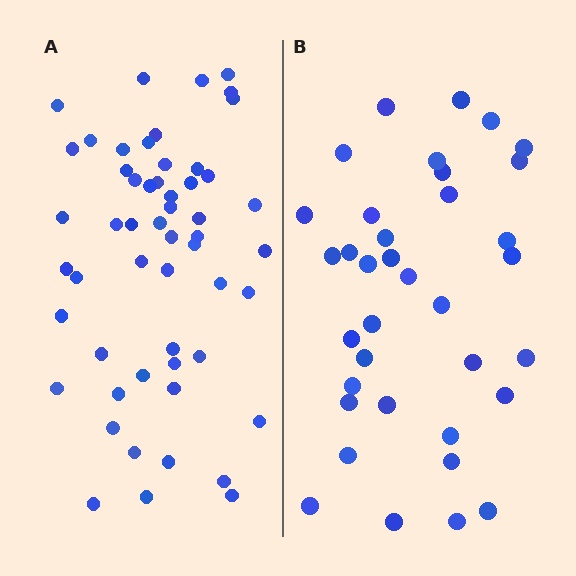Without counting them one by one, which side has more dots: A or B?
Region A (the left region) has more dots.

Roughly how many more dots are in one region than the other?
Region A has approximately 20 more dots than region B.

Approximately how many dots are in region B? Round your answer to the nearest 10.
About 40 dots. (The exact count is 36, which rounds to 40.)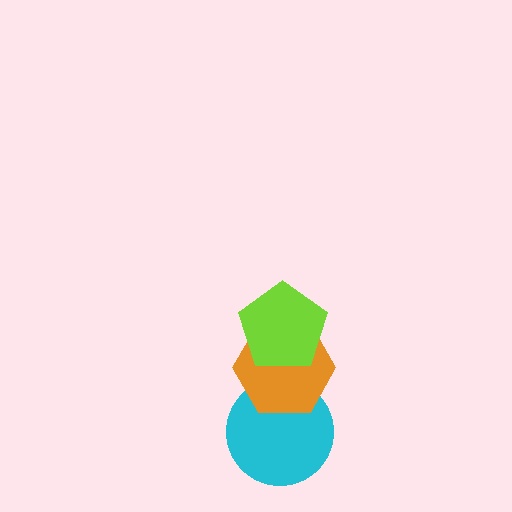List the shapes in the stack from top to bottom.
From top to bottom: the lime pentagon, the orange hexagon, the cyan circle.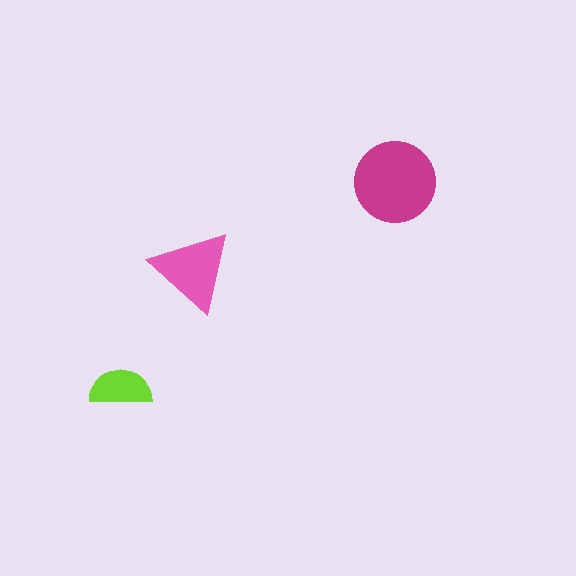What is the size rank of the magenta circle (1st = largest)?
1st.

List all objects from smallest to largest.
The lime semicircle, the pink triangle, the magenta circle.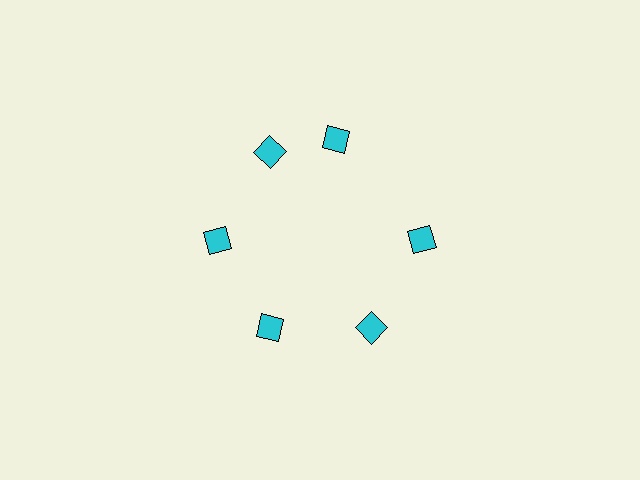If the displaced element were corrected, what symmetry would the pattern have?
It would have 6-fold rotational symmetry — the pattern would map onto itself every 60 degrees.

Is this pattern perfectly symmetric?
No. The 6 cyan diamonds are arranged in a ring, but one element near the 1 o'clock position is rotated out of alignment along the ring, breaking the 6-fold rotational symmetry.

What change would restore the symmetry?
The symmetry would be restored by rotating it back into even spacing with its neighbors so that all 6 diamonds sit at equal angles and equal distance from the center.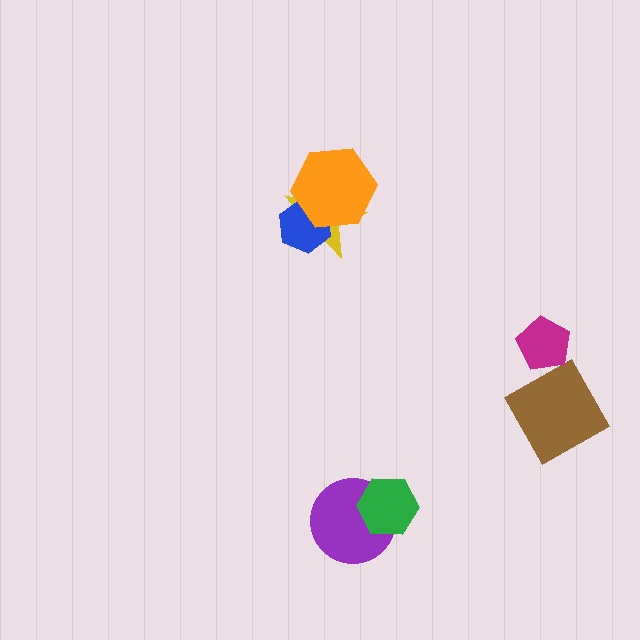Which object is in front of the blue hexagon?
The orange hexagon is in front of the blue hexagon.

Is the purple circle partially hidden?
Yes, it is partially covered by another shape.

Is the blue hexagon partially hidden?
Yes, it is partially covered by another shape.